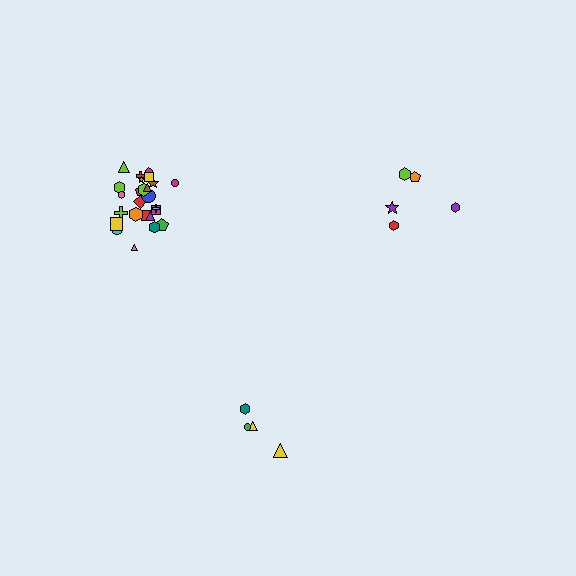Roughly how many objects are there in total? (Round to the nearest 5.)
Roughly 35 objects in total.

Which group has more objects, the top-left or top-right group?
The top-left group.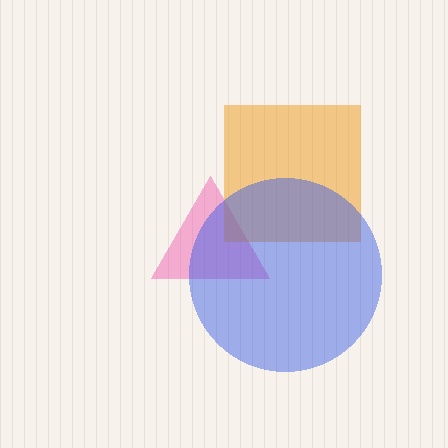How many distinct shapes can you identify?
There are 3 distinct shapes: a pink triangle, an orange square, a blue circle.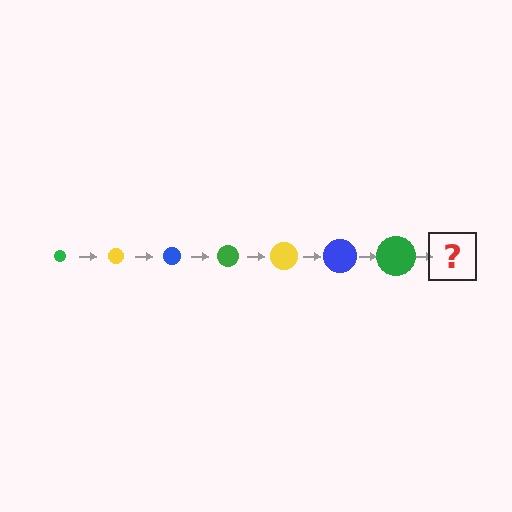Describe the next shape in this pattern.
It should be a yellow circle, larger than the previous one.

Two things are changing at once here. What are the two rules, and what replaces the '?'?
The two rules are that the circle grows larger each step and the color cycles through green, yellow, and blue. The '?' should be a yellow circle, larger than the previous one.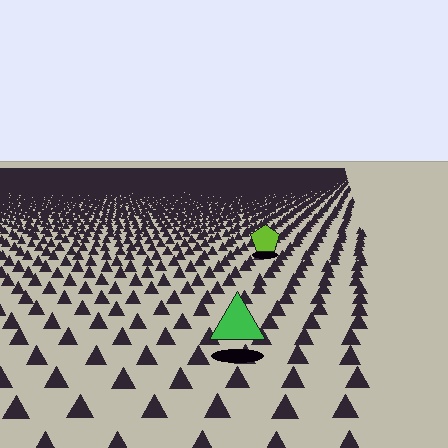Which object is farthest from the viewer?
The lime pentagon is farthest from the viewer. It appears smaller and the ground texture around it is denser.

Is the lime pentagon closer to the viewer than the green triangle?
No. The green triangle is closer — you can tell from the texture gradient: the ground texture is coarser near it.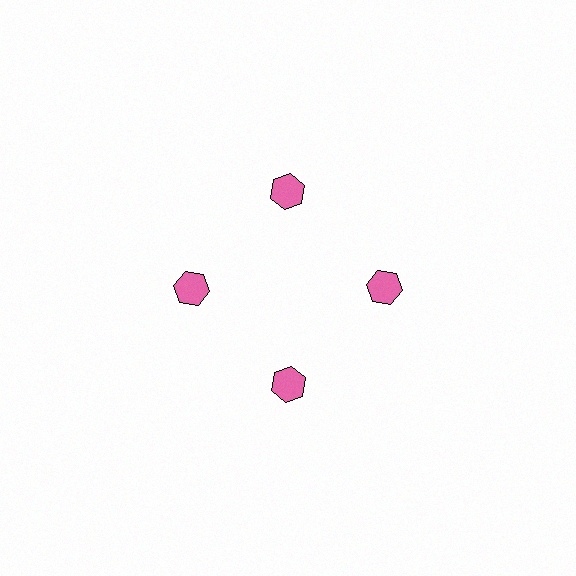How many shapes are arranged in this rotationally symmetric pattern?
There are 4 shapes, arranged in 4 groups of 1.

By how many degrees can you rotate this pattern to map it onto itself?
The pattern maps onto itself every 90 degrees of rotation.